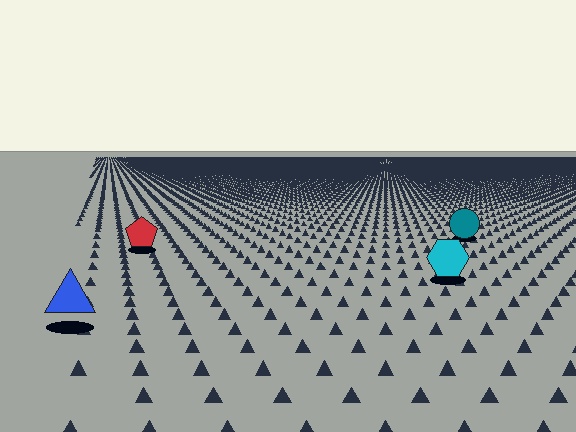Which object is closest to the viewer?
The blue triangle is closest. The texture marks near it are larger and more spread out.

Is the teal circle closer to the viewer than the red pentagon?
No. The red pentagon is closer — you can tell from the texture gradient: the ground texture is coarser near it.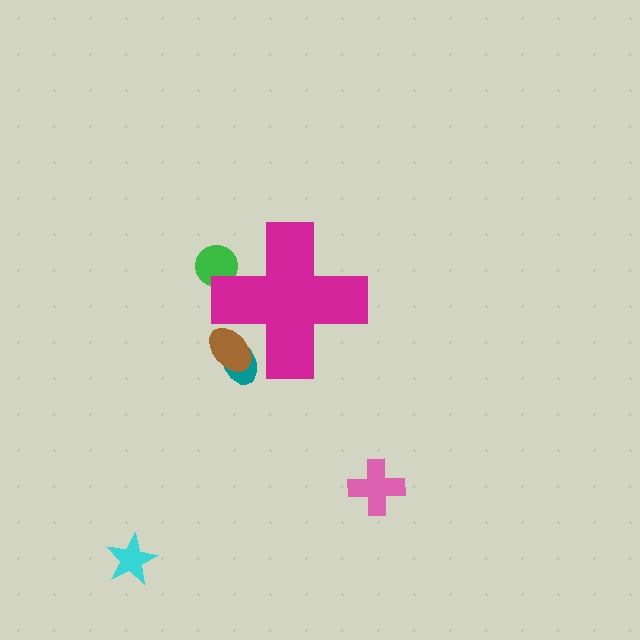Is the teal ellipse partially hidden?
Yes, the teal ellipse is partially hidden behind the magenta cross.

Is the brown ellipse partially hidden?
Yes, the brown ellipse is partially hidden behind the magenta cross.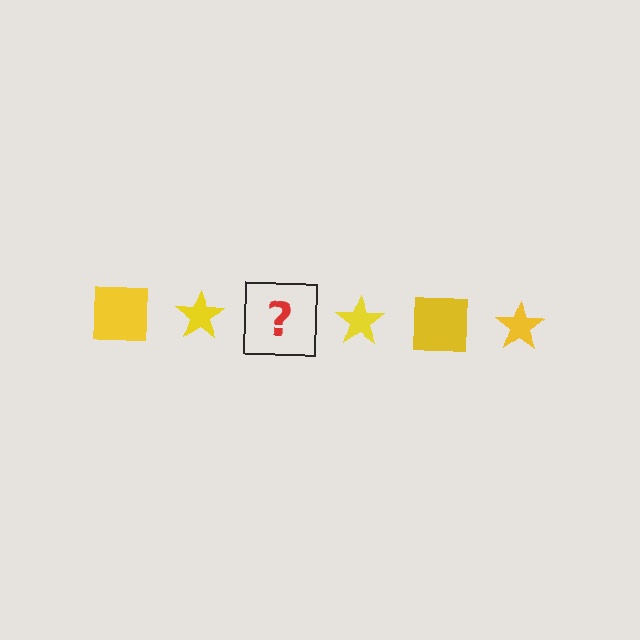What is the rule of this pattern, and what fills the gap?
The rule is that the pattern cycles through square, star shapes in yellow. The gap should be filled with a yellow square.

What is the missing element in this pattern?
The missing element is a yellow square.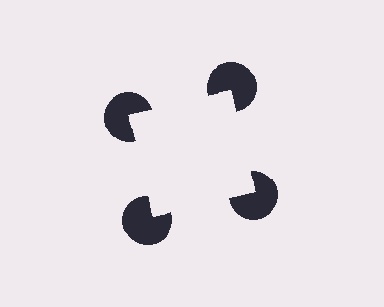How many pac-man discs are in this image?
There are 4 — one at each vertex of the illusory square.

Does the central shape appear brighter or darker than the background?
It typically appears slightly brighter than the background, even though no actual brightness change is drawn.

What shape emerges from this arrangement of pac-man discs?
An illusory square — its edges are inferred from the aligned wedge cuts in the pac-man discs, not physically drawn.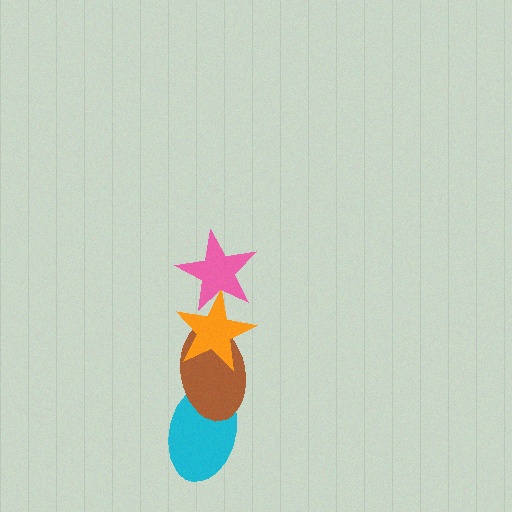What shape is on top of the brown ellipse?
The orange star is on top of the brown ellipse.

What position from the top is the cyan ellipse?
The cyan ellipse is 4th from the top.